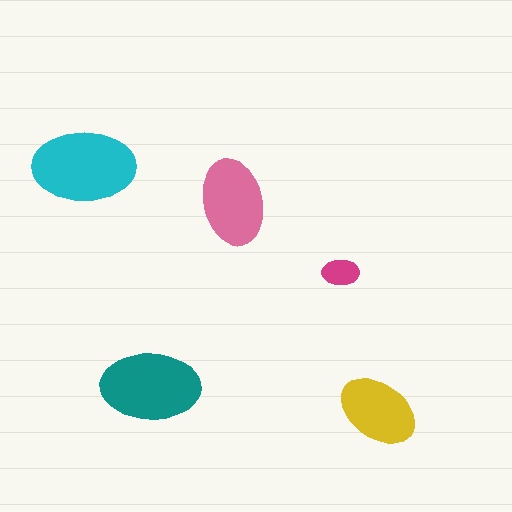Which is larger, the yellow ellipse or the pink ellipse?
The pink one.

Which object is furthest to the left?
The cyan ellipse is leftmost.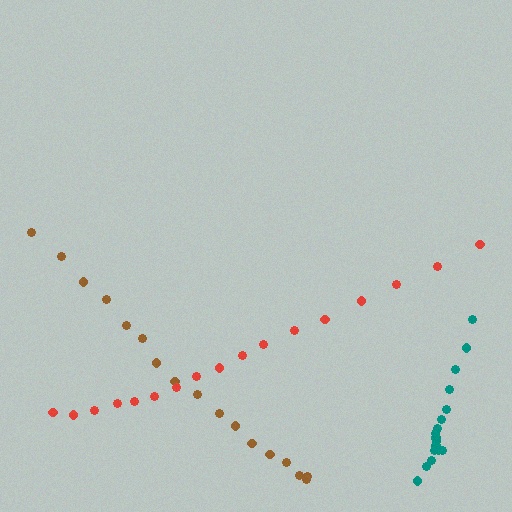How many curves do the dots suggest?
There are 3 distinct paths.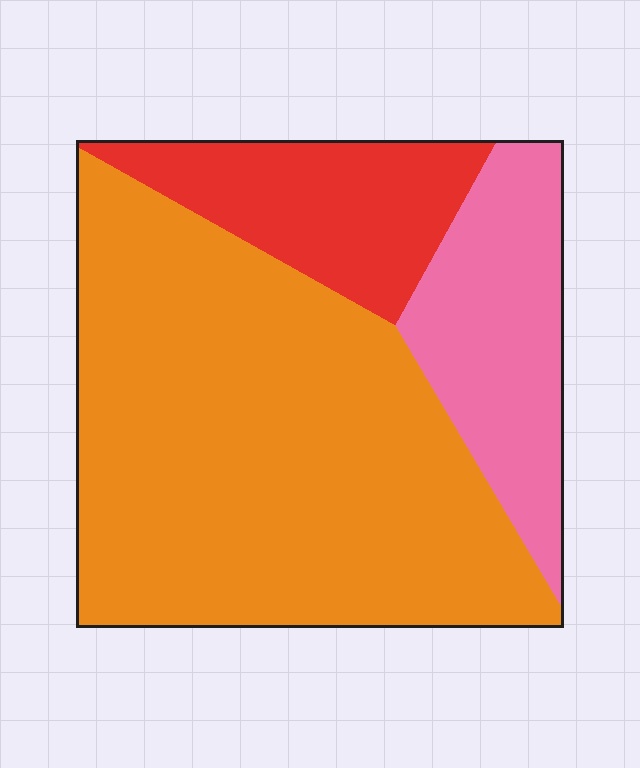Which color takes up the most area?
Orange, at roughly 65%.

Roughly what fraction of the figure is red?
Red covers roughly 15% of the figure.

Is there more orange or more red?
Orange.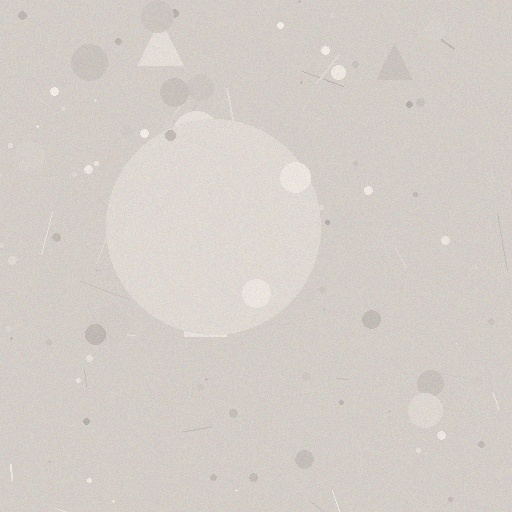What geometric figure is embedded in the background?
A circle is embedded in the background.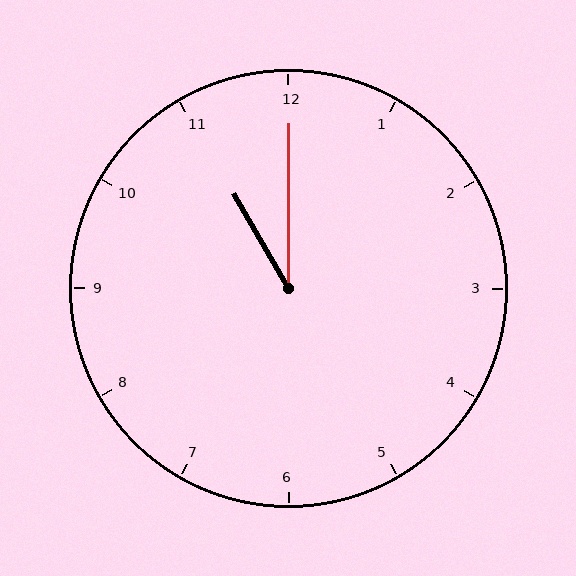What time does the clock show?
11:00.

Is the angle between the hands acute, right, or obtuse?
It is acute.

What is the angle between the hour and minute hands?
Approximately 30 degrees.